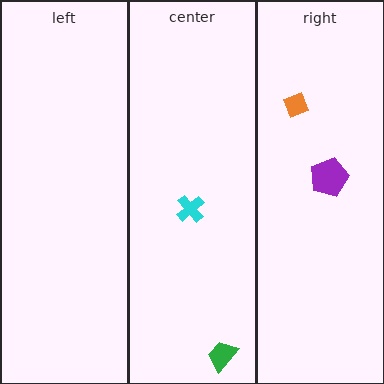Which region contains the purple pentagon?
The right region.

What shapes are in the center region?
The green trapezoid, the cyan cross.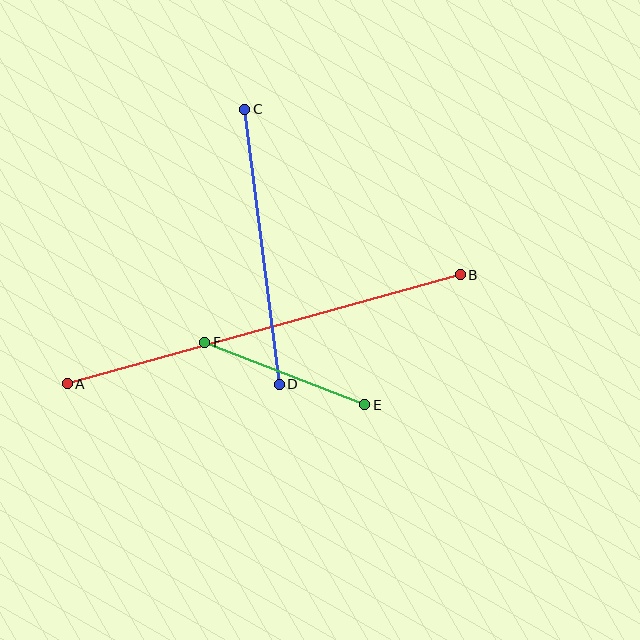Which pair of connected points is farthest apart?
Points A and B are farthest apart.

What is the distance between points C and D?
The distance is approximately 277 pixels.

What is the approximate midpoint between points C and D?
The midpoint is at approximately (262, 247) pixels.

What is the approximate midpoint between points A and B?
The midpoint is at approximately (264, 329) pixels.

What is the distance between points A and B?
The distance is approximately 408 pixels.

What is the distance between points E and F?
The distance is approximately 172 pixels.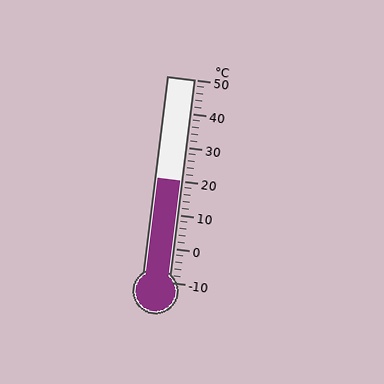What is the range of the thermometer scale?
The thermometer scale ranges from -10°C to 50°C.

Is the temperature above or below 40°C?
The temperature is below 40°C.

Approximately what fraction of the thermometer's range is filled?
The thermometer is filled to approximately 50% of its range.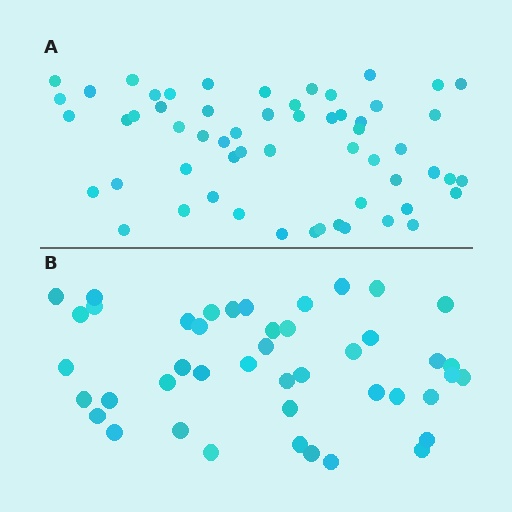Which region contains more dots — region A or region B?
Region A (the top region) has more dots.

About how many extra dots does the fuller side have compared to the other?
Region A has approximately 15 more dots than region B.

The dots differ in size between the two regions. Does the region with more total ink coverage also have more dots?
No. Region B has more total ink coverage because its dots are larger, but region A actually contains more individual dots. Total area can be misleading — the number of items is what matters here.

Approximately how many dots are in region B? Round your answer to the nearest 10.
About 40 dots. (The exact count is 44, which rounds to 40.)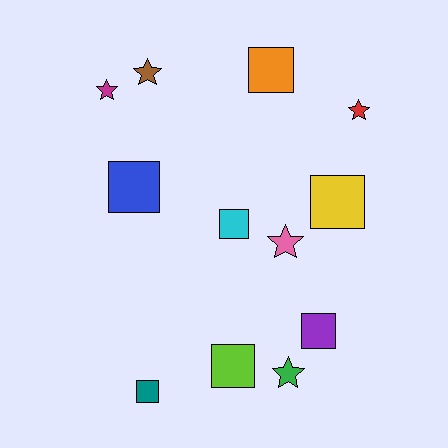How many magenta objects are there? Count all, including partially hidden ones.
There is 1 magenta object.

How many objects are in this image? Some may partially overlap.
There are 12 objects.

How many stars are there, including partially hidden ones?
There are 5 stars.